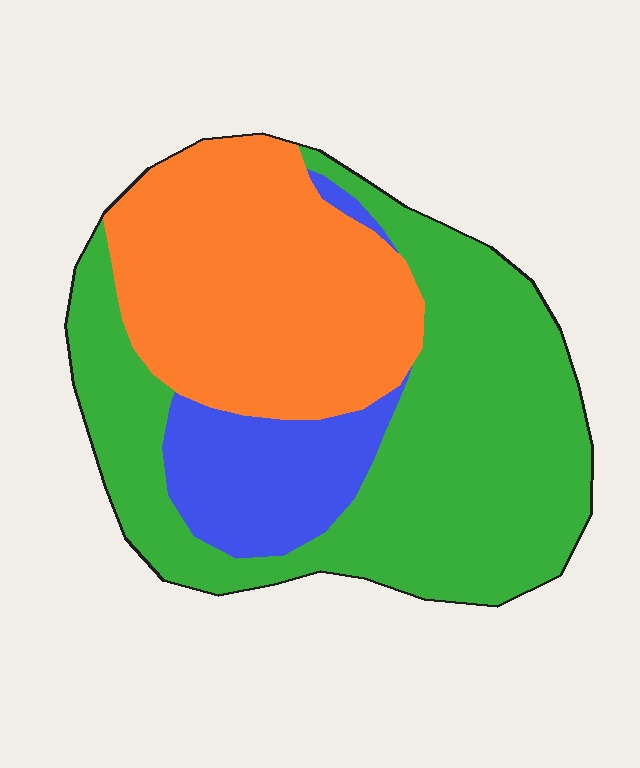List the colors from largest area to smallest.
From largest to smallest: green, orange, blue.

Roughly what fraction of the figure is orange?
Orange covers about 35% of the figure.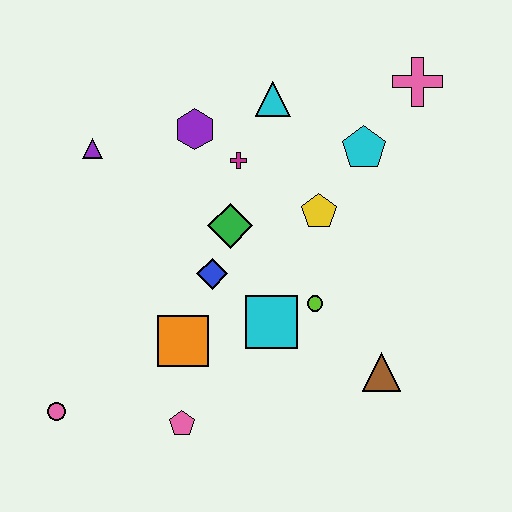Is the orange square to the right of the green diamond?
No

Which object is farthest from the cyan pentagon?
The pink circle is farthest from the cyan pentagon.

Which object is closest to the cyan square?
The lime circle is closest to the cyan square.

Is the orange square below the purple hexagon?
Yes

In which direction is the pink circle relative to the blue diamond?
The pink circle is to the left of the blue diamond.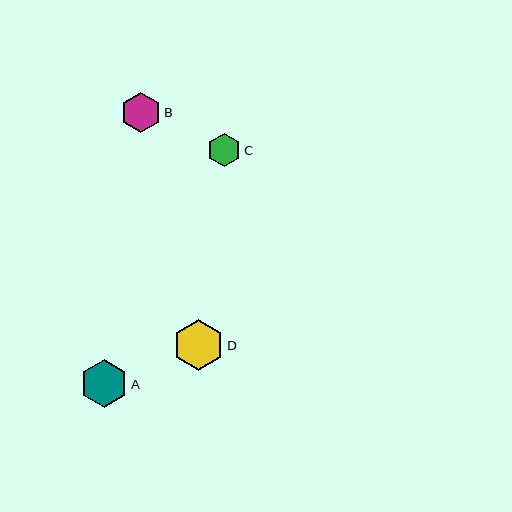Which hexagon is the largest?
Hexagon D is the largest with a size of approximately 51 pixels.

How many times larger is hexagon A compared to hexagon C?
Hexagon A is approximately 1.4 times the size of hexagon C.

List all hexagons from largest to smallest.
From largest to smallest: D, A, B, C.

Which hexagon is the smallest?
Hexagon C is the smallest with a size of approximately 34 pixels.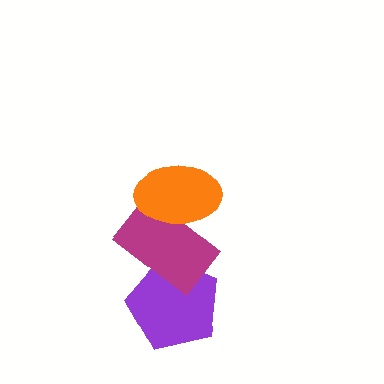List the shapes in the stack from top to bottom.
From top to bottom: the orange ellipse, the magenta rectangle, the purple pentagon.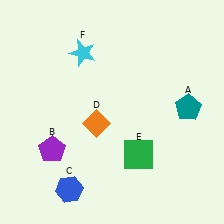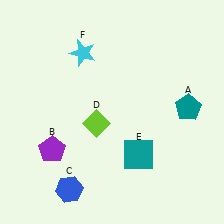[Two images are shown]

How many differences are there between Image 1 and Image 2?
There are 2 differences between the two images.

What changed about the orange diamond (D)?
In Image 1, D is orange. In Image 2, it changed to lime.